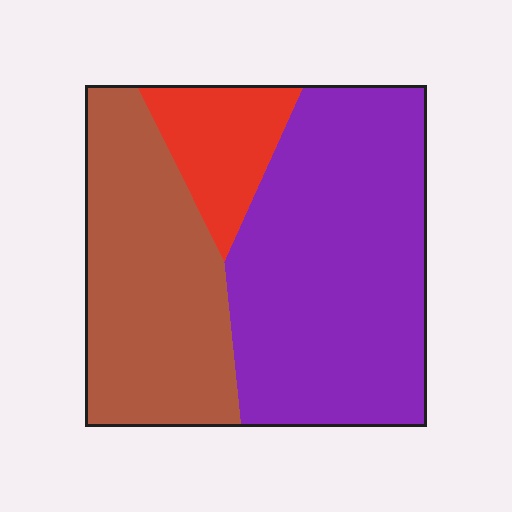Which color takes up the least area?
Red, at roughly 15%.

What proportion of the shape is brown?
Brown covers roughly 35% of the shape.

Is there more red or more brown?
Brown.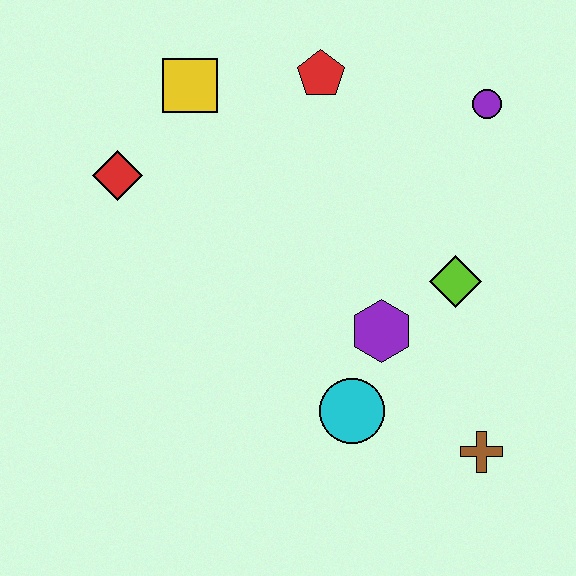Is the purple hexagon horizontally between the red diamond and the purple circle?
Yes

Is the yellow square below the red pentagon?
Yes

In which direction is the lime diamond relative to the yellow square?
The lime diamond is to the right of the yellow square.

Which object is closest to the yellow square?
The red diamond is closest to the yellow square.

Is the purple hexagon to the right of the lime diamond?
No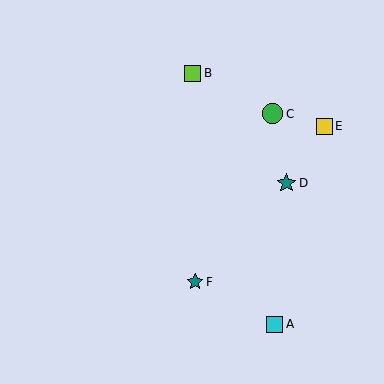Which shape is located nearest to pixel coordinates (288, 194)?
The teal star (labeled D) at (286, 183) is nearest to that location.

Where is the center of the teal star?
The center of the teal star is at (286, 183).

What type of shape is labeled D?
Shape D is a teal star.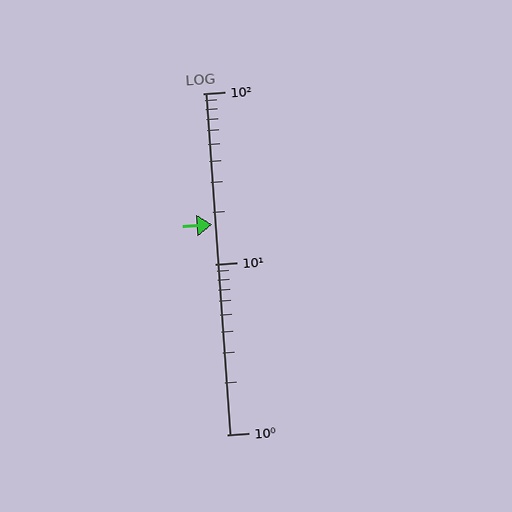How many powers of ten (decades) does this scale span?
The scale spans 2 decades, from 1 to 100.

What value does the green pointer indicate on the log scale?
The pointer indicates approximately 17.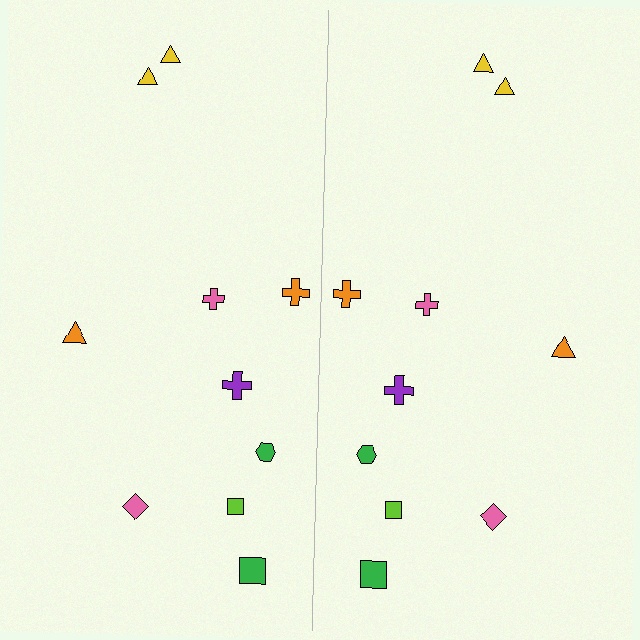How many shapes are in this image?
There are 20 shapes in this image.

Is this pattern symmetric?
Yes, this pattern has bilateral (reflection) symmetry.